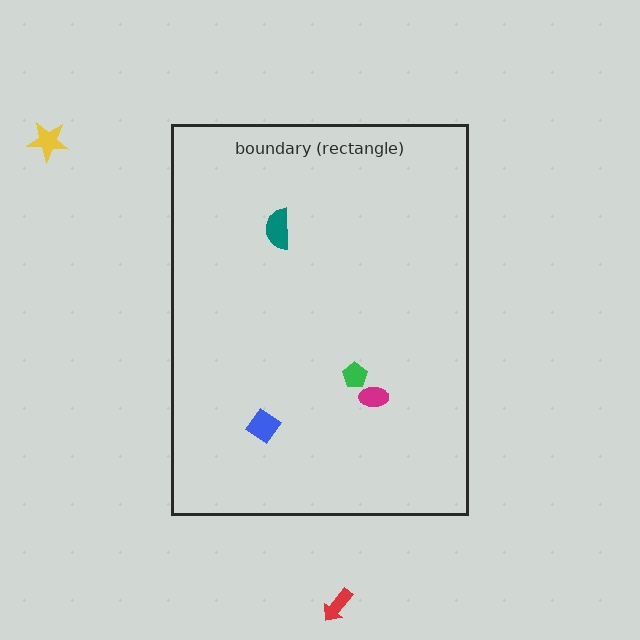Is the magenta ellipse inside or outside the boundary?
Inside.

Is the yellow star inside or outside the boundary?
Outside.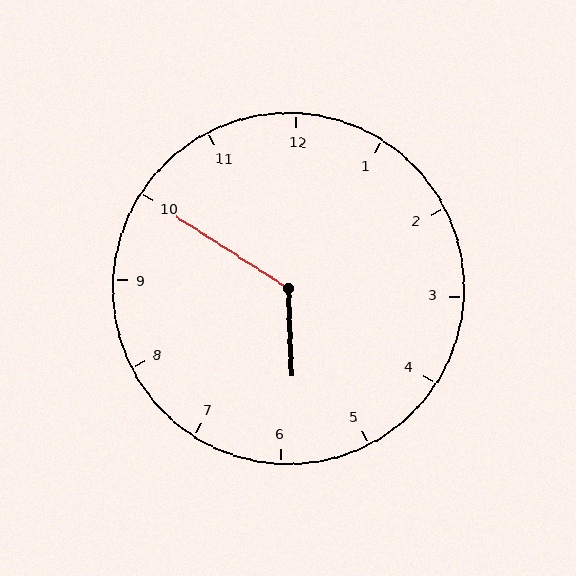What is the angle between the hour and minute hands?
Approximately 125 degrees.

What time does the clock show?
5:50.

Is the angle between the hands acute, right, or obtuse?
It is obtuse.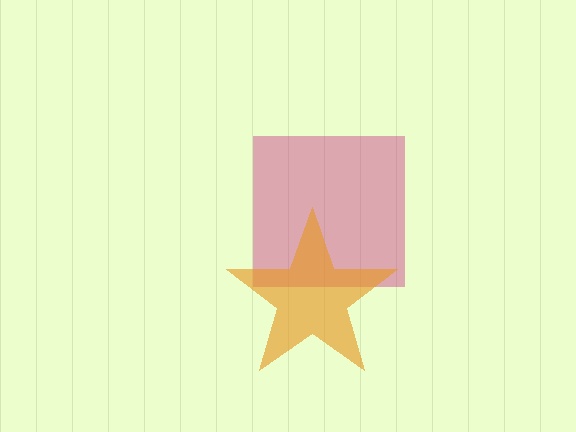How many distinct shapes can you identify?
There are 2 distinct shapes: a magenta square, an orange star.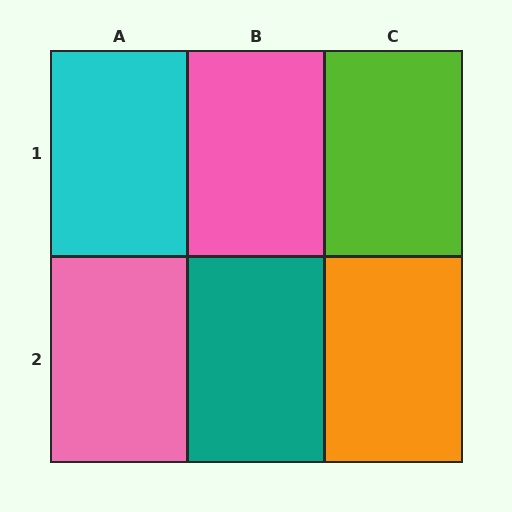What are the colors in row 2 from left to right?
Pink, teal, orange.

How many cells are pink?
2 cells are pink.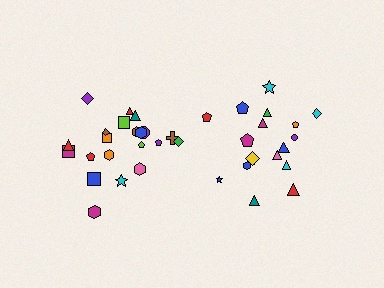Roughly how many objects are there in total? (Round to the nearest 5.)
Roughly 40 objects in total.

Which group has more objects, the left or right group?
The left group.